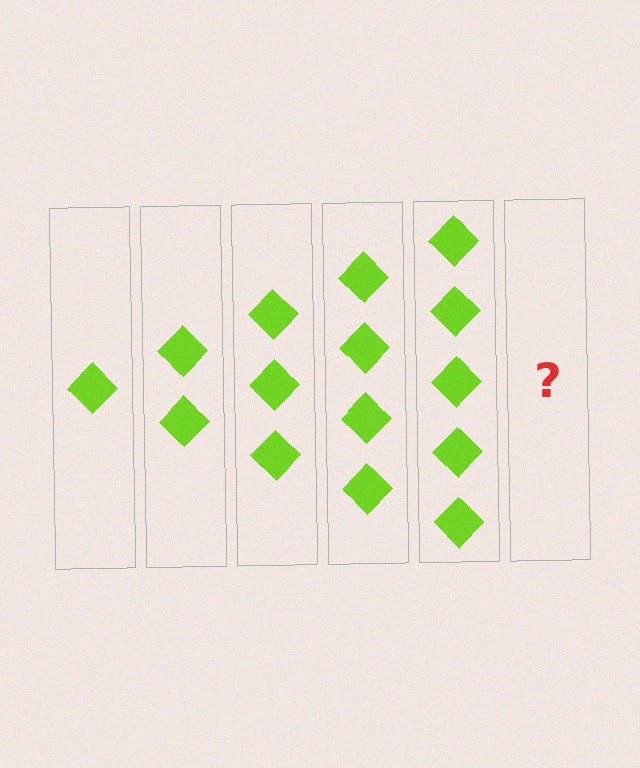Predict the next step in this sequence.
The next step is 6 diamonds.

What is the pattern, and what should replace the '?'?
The pattern is that each step adds one more diamond. The '?' should be 6 diamonds.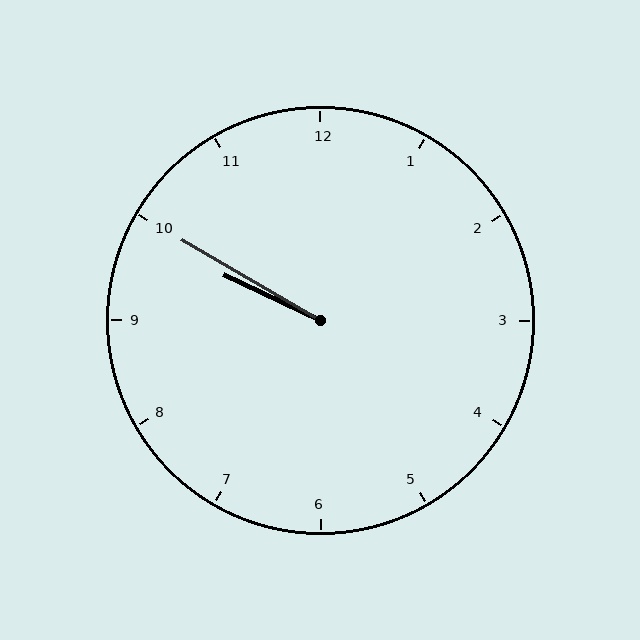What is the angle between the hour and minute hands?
Approximately 5 degrees.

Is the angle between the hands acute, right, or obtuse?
It is acute.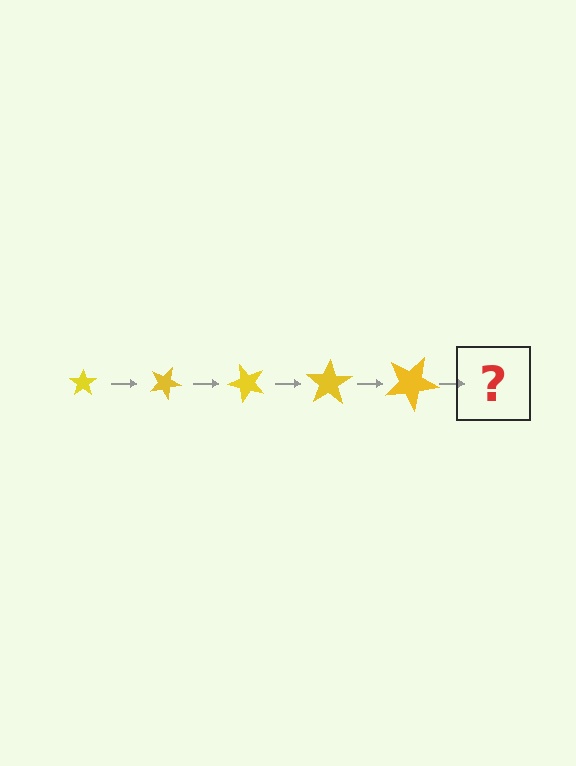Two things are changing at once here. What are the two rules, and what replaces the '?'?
The two rules are that the star grows larger each step and it rotates 25 degrees each step. The '?' should be a star, larger than the previous one and rotated 125 degrees from the start.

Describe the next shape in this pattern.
It should be a star, larger than the previous one and rotated 125 degrees from the start.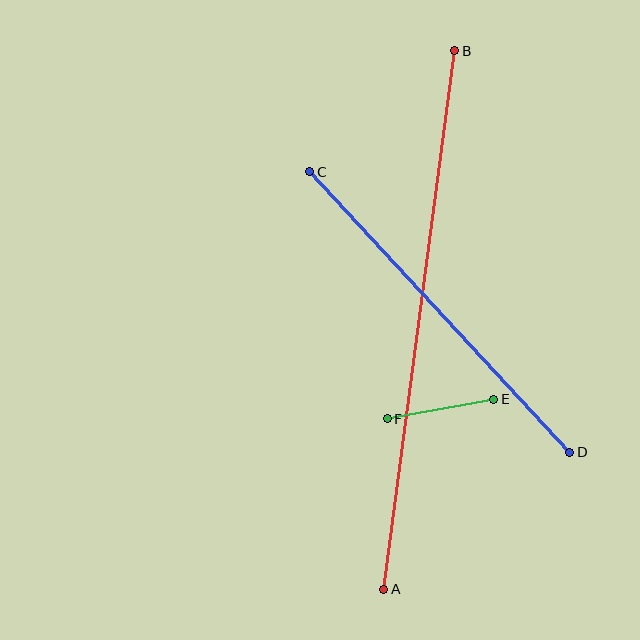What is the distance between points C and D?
The distance is approximately 382 pixels.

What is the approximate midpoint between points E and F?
The midpoint is at approximately (441, 409) pixels.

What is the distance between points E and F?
The distance is approximately 108 pixels.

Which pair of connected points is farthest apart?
Points A and B are farthest apart.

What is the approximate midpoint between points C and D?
The midpoint is at approximately (440, 312) pixels.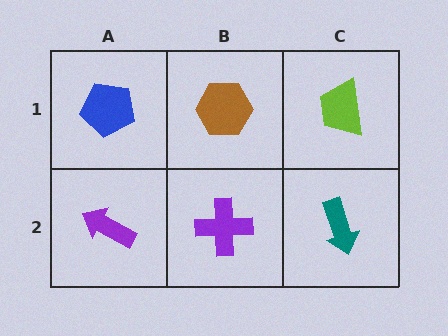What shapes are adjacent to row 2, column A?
A blue pentagon (row 1, column A), a purple cross (row 2, column B).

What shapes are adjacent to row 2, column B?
A brown hexagon (row 1, column B), a purple arrow (row 2, column A), a teal arrow (row 2, column C).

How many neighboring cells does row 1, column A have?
2.